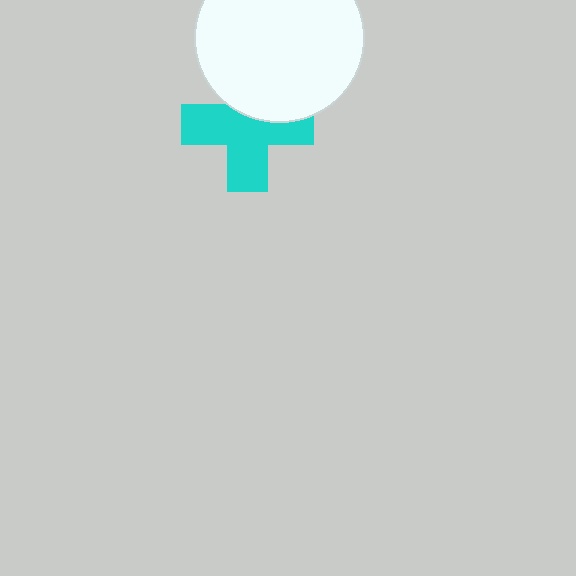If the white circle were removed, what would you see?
You would see the complete cyan cross.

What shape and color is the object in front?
The object in front is a white circle.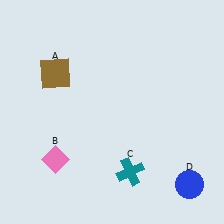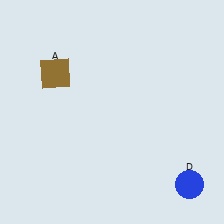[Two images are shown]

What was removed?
The pink diamond (B), the teal cross (C) were removed in Image 2.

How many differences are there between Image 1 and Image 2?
There are 2 differences between the two images.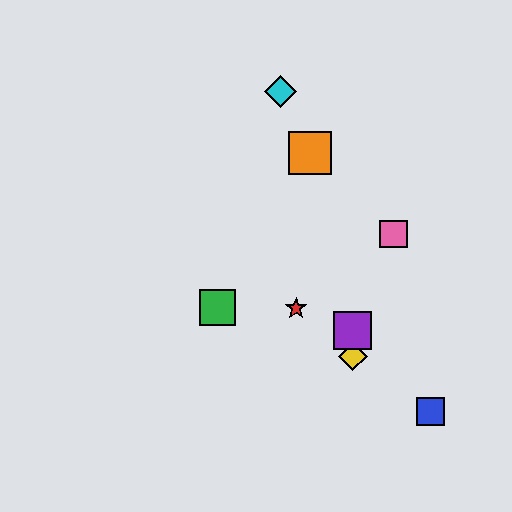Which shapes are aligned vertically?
The yellow diamond, the purple square are aligned vertically.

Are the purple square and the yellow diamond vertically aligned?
Yes, both are at x≈353.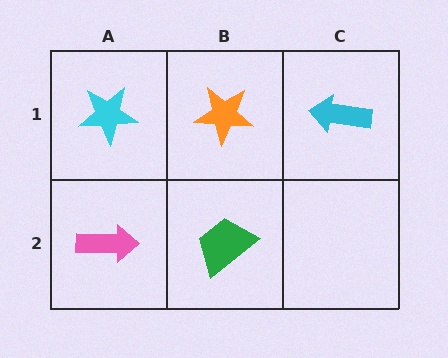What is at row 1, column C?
A cyan arrow.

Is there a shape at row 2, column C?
No, that cell is empty.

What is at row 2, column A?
A pink arrow.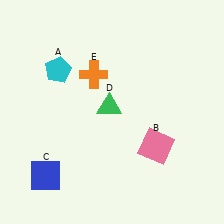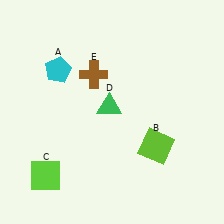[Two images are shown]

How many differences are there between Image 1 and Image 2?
There are 3 differences between the two images.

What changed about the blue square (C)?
In Image 1, C is blue. In Image 2, it changed to lime.